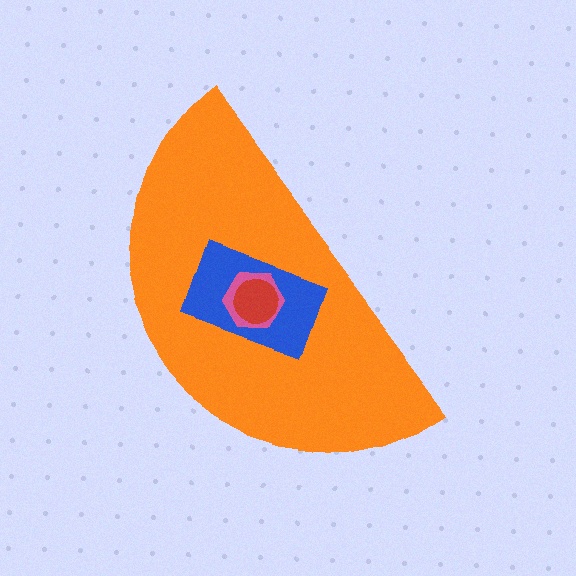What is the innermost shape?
The red circle.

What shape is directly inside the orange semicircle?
The blue rectangle.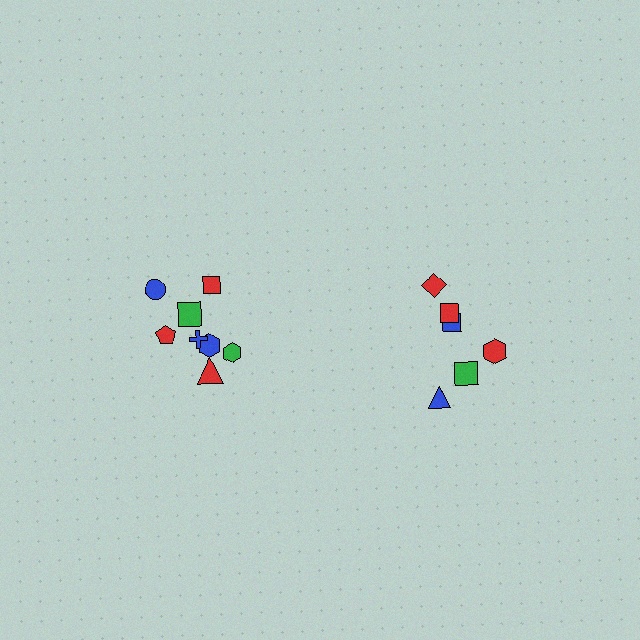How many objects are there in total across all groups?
There are 14 objects.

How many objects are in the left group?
There are 8 objects.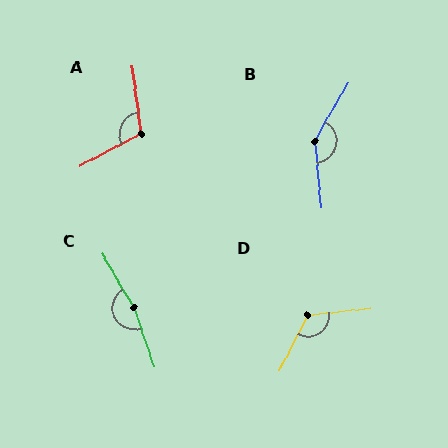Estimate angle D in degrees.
Approximately 123 degrees.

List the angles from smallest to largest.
A (111°), D (123°), B (145°), C (168°).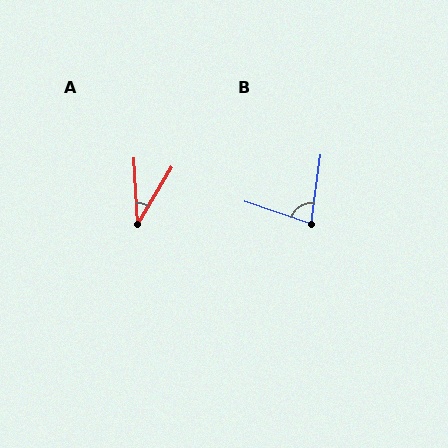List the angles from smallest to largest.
A (35°), B (79°).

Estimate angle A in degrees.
Approximately 35 degrees.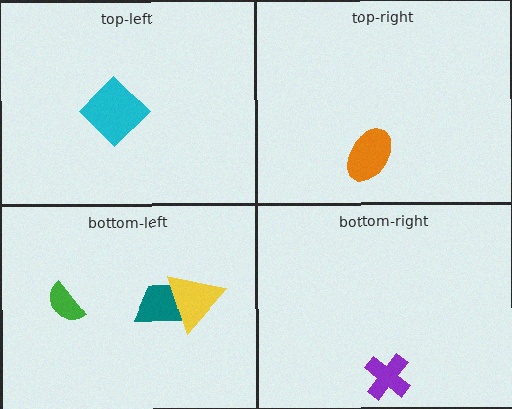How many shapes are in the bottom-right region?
1.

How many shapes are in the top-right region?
1.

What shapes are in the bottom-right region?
The purple cross.